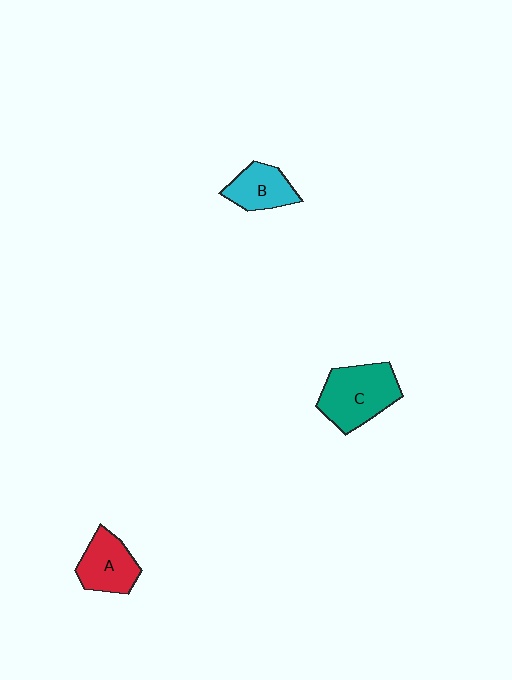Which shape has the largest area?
Shape C (teal).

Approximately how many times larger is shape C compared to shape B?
Approximately 1.6 times.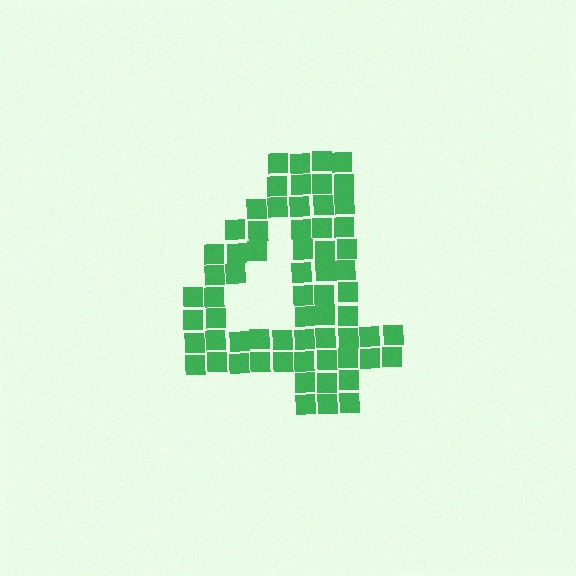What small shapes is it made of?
It is made of small squares.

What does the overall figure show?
The overall figure shows the digit 4.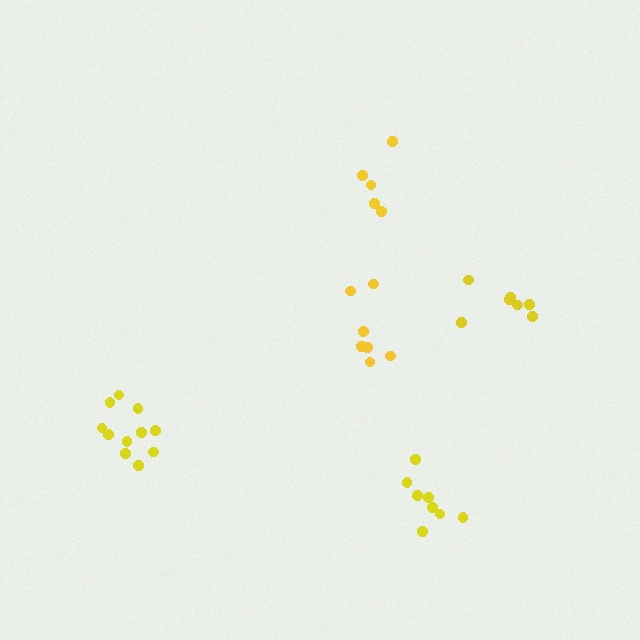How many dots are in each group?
Group 1: 7 dots, Group 2: 11 dots, Group 3: 8 dots, Group 4: 7 dots, Group 5: 5 dots (38 total).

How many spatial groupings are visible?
There are 5 spatial groupings.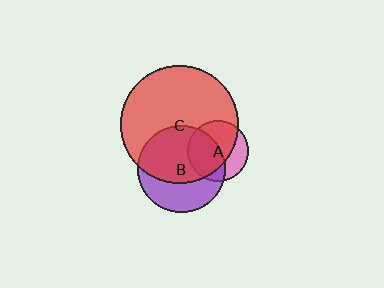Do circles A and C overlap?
Yes.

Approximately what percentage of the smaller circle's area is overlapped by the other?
Approximately 70%.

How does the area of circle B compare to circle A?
Approximately 2.0 times.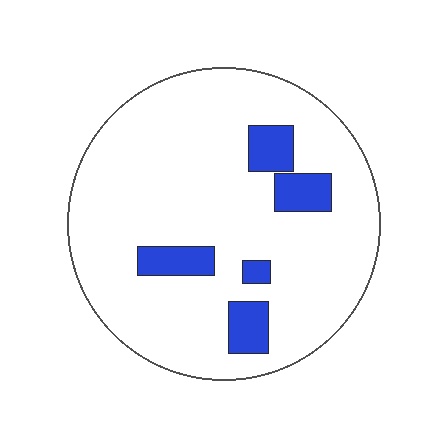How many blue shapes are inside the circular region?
5.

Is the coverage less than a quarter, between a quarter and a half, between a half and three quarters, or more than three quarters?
Less than a quarter.